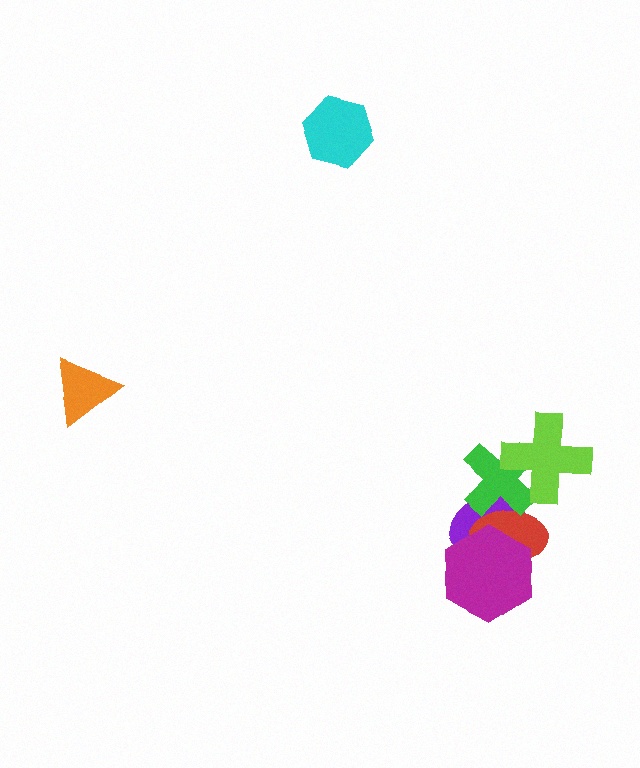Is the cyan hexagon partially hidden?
No, no other shape covers it.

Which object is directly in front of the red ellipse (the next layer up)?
The magenta hexagon is directly in front of the red ellipse.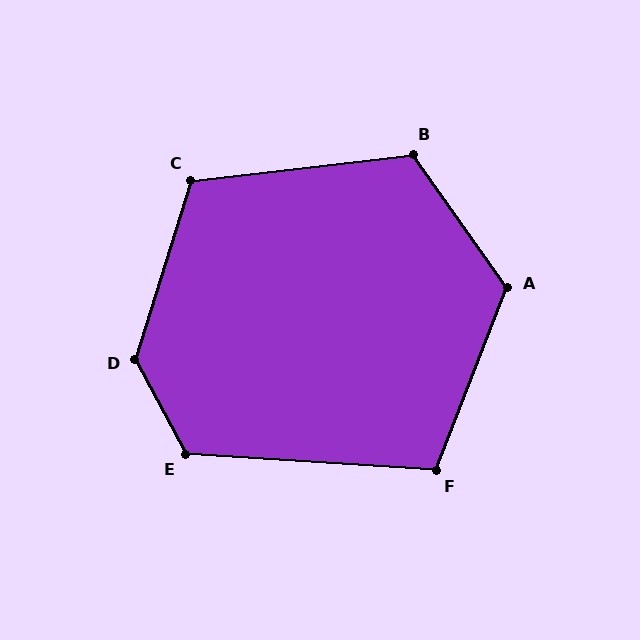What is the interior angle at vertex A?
Approximately 124 degrees (obtuse).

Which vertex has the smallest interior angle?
F, at approximately 108 degrees.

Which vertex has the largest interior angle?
D, at approximately 134 degrees.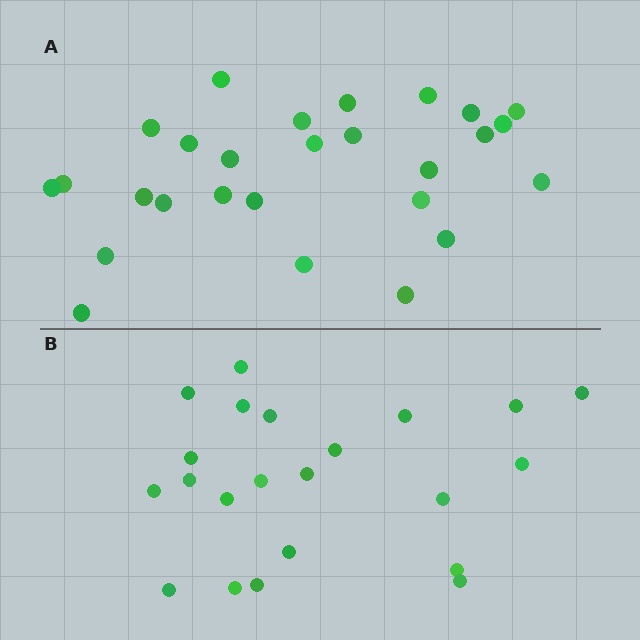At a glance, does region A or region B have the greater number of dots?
Region A (the top region) has more dots.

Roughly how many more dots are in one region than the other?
Region A has about 5 more dots than region B.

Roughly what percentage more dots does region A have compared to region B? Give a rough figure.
About 25% more.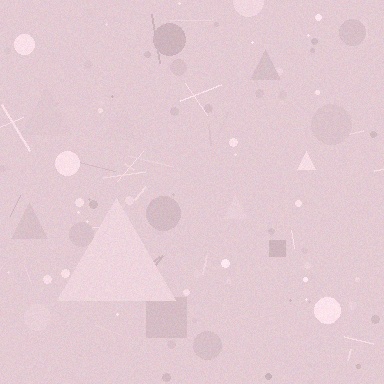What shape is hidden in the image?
A triangle is hidden in the image.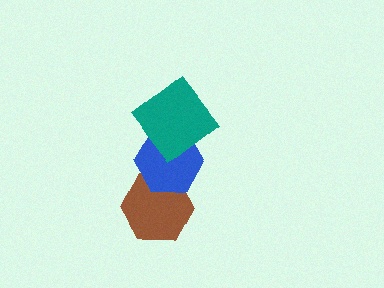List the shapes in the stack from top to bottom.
From top to bottom: the teal diamond, the blue hexagon, the brown hexagon.